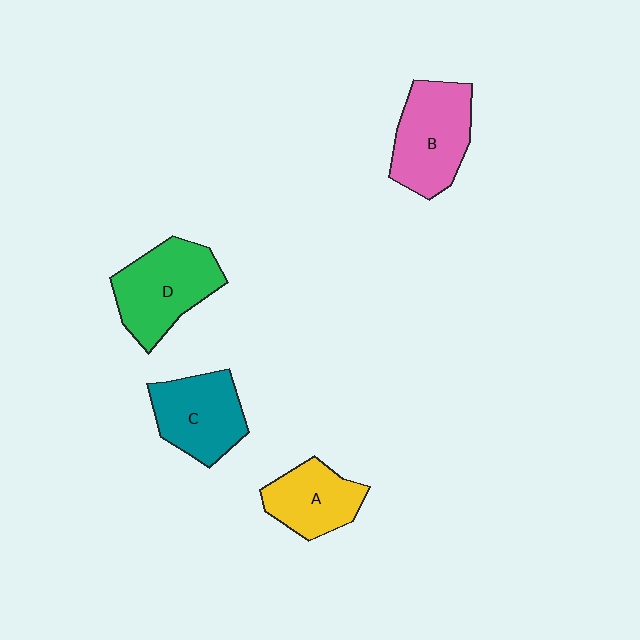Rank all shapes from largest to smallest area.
From largest to smallest: D (green), B (pink), C (teal), A (yellow).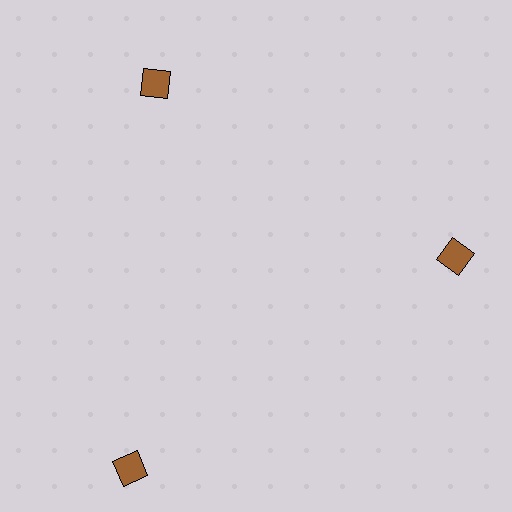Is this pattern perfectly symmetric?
No. The 3 brown squares are arranged in a ring, but one element near the 7 o'clock position is pushed outward from the center, breaking the 3-fold rotational symmetry.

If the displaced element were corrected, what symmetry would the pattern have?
It would have 3-fold rotational symmetry — the pattern would map onto itself every 120 degrees.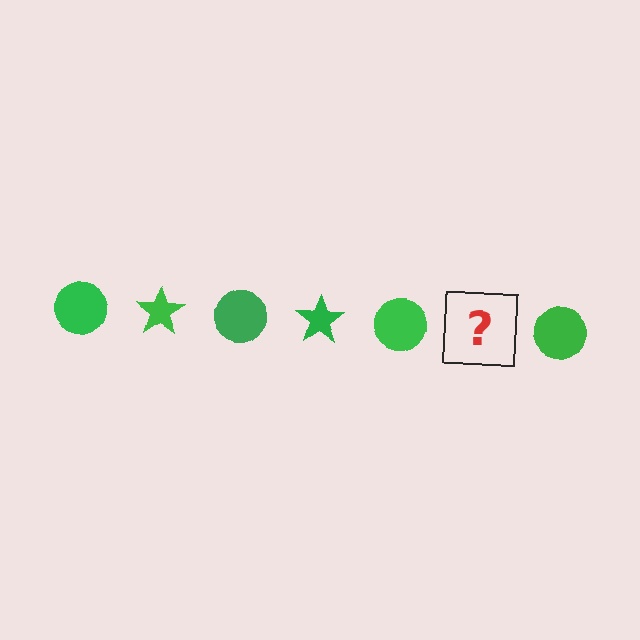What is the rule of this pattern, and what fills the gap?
The rule is that the pattern cycles through circle, star shapes in green. The gap should be filled with a green star.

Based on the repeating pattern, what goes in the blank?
The blank should be a green star.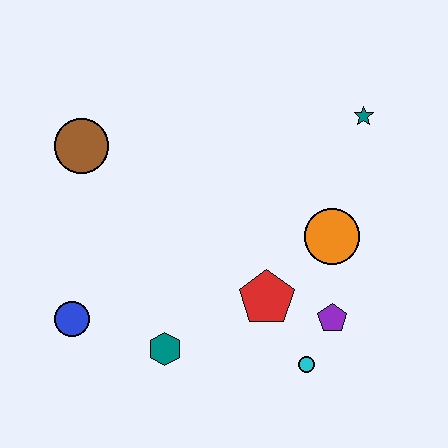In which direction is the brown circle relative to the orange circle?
The brown circle is to the left of the orange circle.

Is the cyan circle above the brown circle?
No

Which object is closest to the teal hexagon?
The blue circle is closest to the teal hexagon.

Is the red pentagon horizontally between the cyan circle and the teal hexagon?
Yes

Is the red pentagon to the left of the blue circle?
No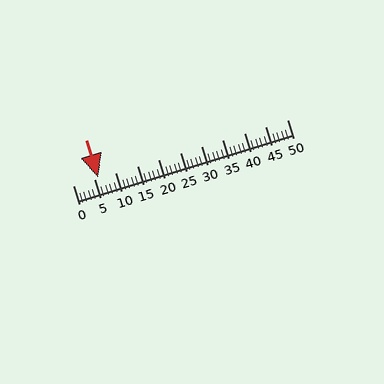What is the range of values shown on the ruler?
The ruler shows values from 0 to 50.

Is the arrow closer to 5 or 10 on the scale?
The arrow is closer to 5.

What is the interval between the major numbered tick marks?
The major tick marks are spaced 5 units apart.